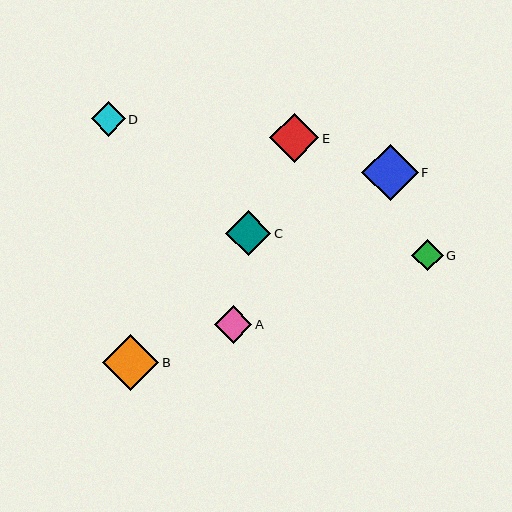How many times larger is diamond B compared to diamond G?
Diamond B is approximately 1.7 times the size of diamond G.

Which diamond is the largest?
Diamond F is the largest with a size of approximately 57 pixels.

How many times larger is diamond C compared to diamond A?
Diamond C is approximately 1.2 times the size of diamond A.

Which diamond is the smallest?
Diamond G is the smallest with a size of approximately 32 pixels.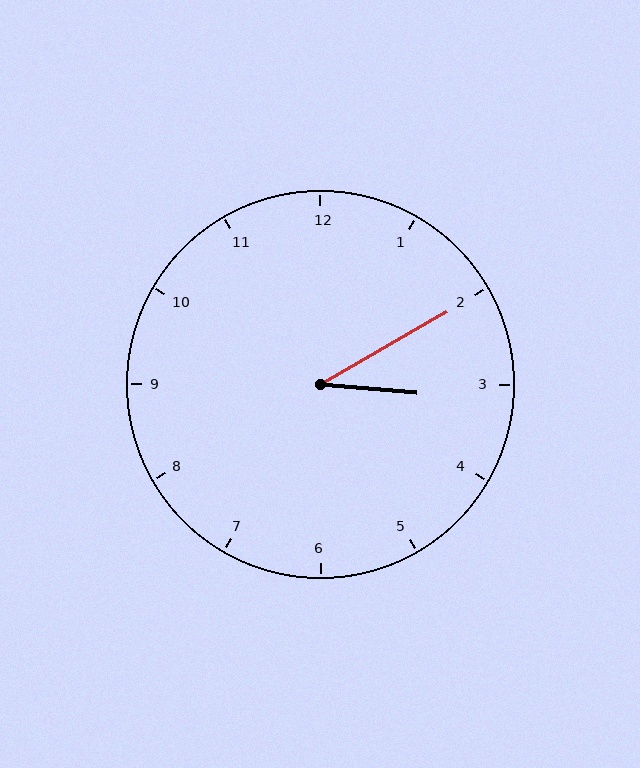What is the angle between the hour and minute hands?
Approximately 35 degrees.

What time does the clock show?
3:10.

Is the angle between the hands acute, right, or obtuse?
It is acute.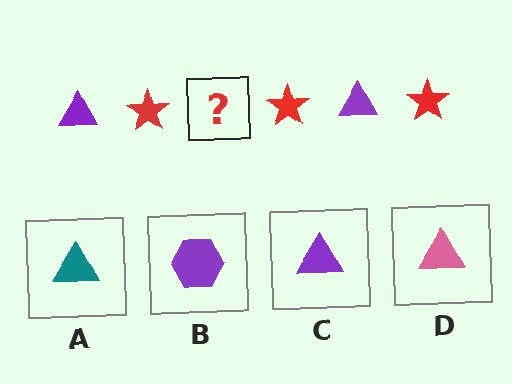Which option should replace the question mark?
Option C.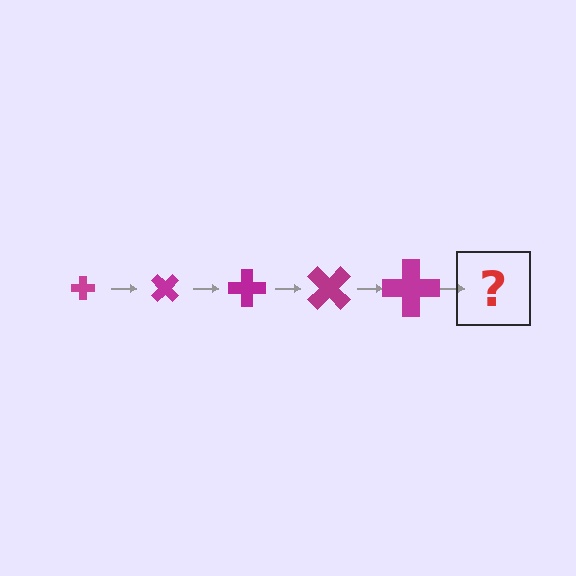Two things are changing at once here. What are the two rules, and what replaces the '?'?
The two rules are that the cross grows larger each step and it rotates 45 degrees each step. The '?' should be a cross, larger than the previous one and rotated 225 degrees from the start.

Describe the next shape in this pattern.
It should be a cross, larger than the previous one and rotated 225 degrees from the start.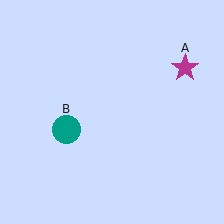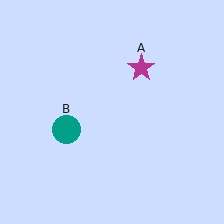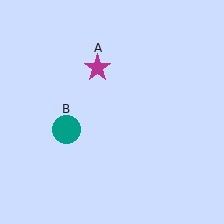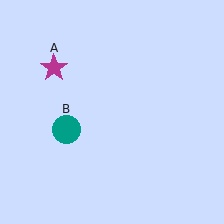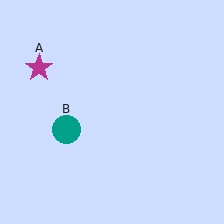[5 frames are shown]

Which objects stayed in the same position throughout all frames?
Teal circle (object B) remained stationary.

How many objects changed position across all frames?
1 object changed position: magenta star (object A).